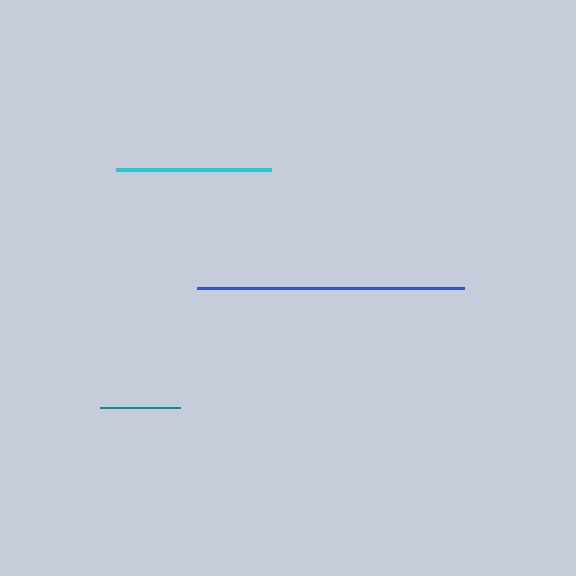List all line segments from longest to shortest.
From longest to shortest: blue, cyan, teal.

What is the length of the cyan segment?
The cyan segment is approximately 155 pixels long.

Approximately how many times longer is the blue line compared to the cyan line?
The blue line is approximately 1.7 times the length of the cyan line.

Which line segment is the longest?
The blue line is the longest at approximately 267 pixels.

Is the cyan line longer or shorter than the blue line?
The blue line is longer than the cyan line.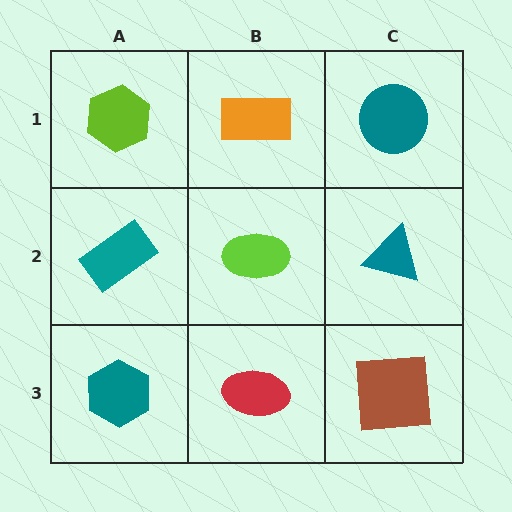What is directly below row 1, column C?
A teal triangle.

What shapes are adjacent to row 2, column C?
A teal circle (row 1, column C), a brown square (row 3, column C), a lime ellipse (row 2, column B).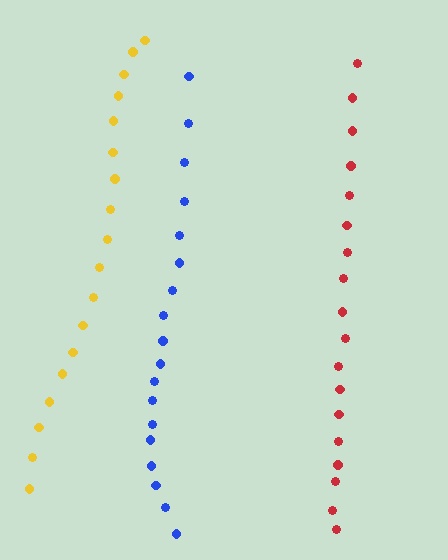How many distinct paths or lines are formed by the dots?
There are 3 distinct paths.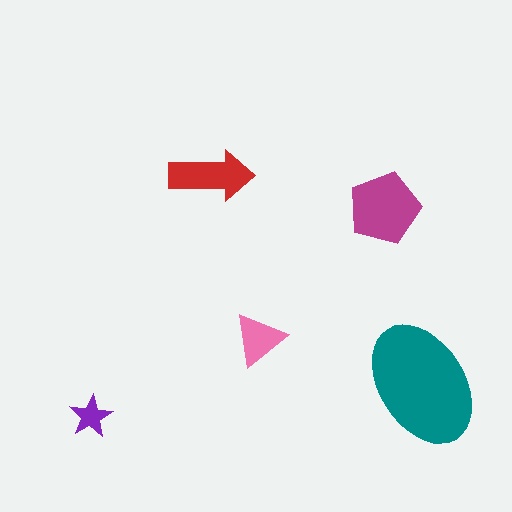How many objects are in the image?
There are 5 objects in the image.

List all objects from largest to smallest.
The teal ellipse, the magenta pentagon, the red arrow, the pink triangle, the purple star.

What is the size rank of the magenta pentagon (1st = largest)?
2nd.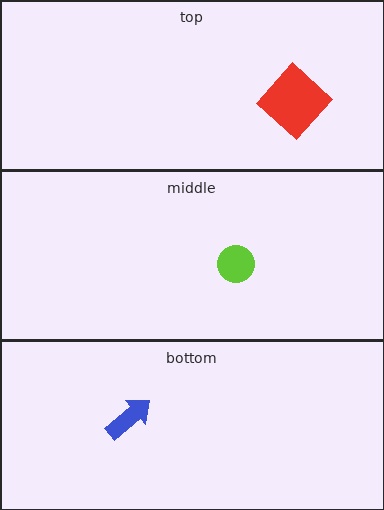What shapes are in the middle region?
The lime circle.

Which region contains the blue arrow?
The bottom region.